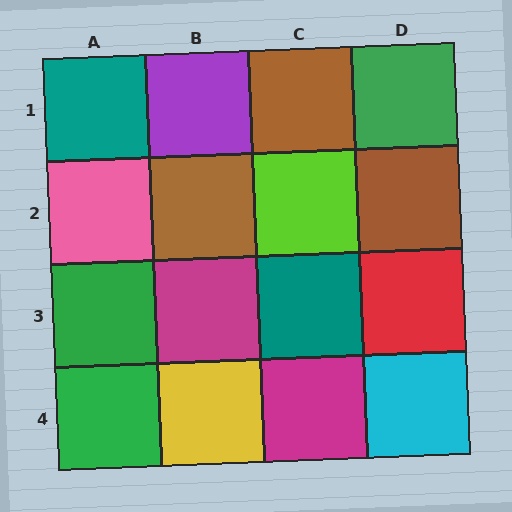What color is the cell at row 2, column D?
Brown.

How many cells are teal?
2 cells are teal.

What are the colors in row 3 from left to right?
Green, magenta, teal, red.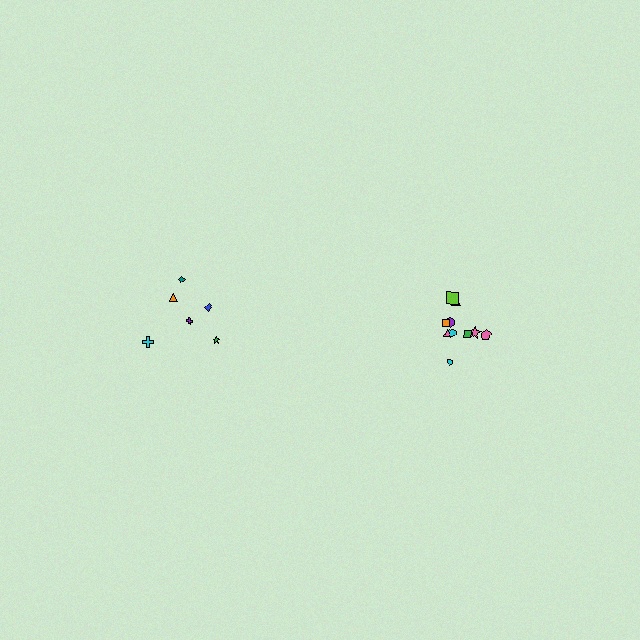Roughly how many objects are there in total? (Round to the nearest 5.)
Roughly 15 objects in total.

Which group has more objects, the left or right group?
The right group.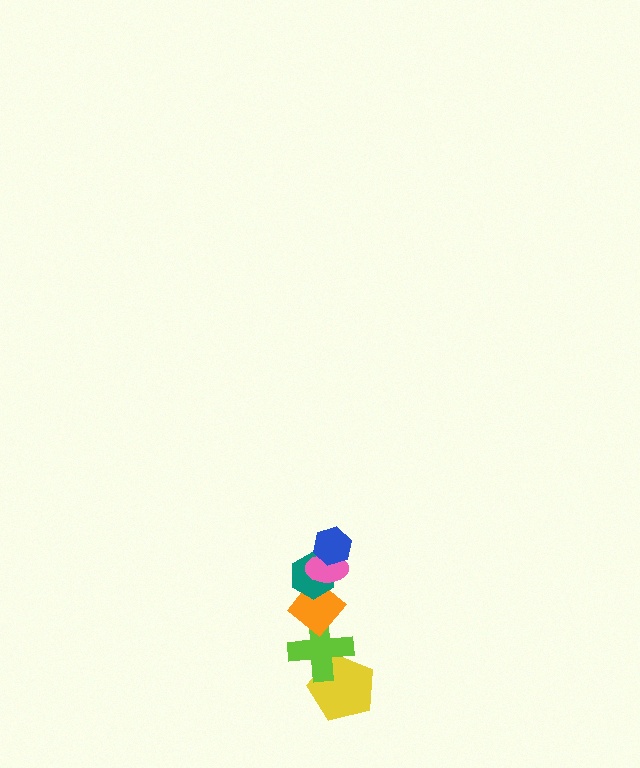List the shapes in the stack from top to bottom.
From top to bottom: the blue hexagon, the pink ellipse, the teal hexagon, the orange diamond, the lime cross, the yellow pentagon.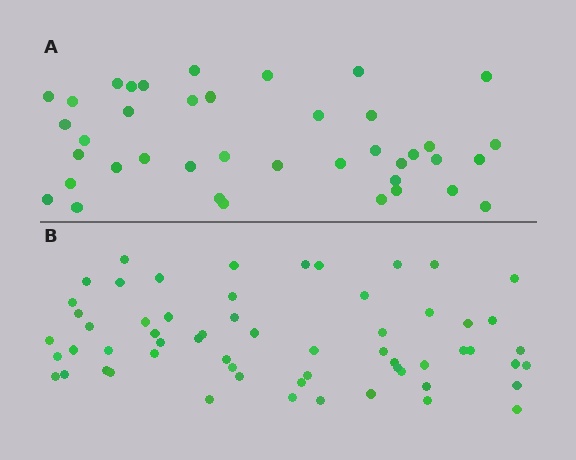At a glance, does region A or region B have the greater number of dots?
Region B (the bottom region) has more dots.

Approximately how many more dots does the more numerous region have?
Region B has approximately 20 more dots than region A.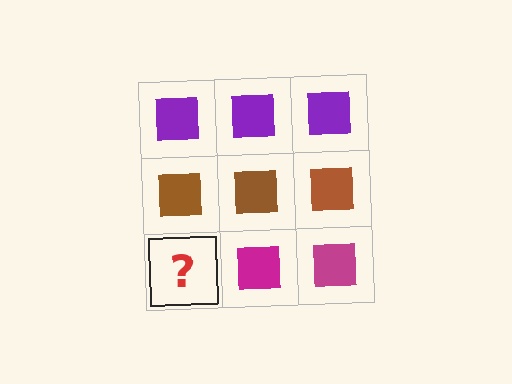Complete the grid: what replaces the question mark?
The question mark should be replaced with a magenta square.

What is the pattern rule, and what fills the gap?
The rule is that each row has a consistent color. The gap should be filled with a magenta square.